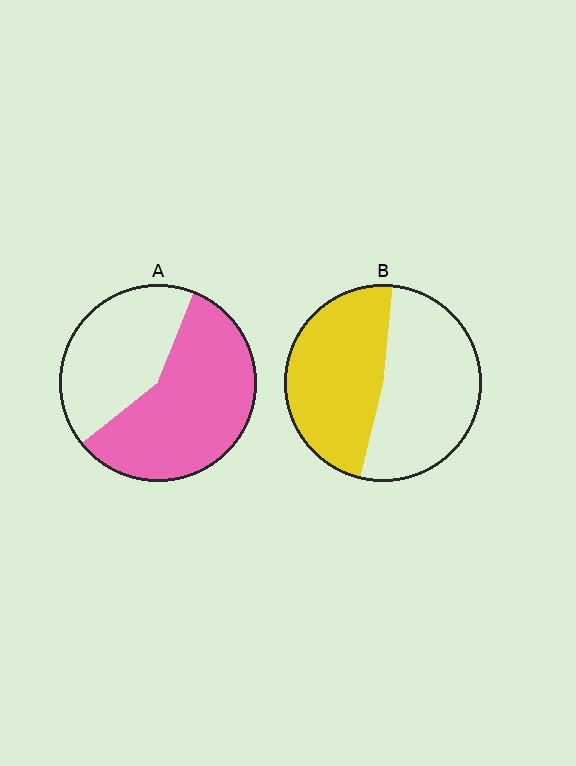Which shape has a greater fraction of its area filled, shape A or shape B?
Shape A.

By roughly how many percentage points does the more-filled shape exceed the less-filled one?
By roughly 10 percentage points (A over B).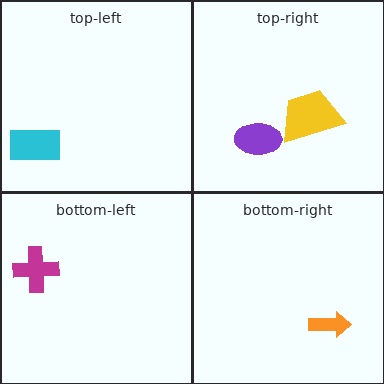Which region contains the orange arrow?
The bottom-right region.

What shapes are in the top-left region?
The cyan rectangle.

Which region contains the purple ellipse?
The top-right region.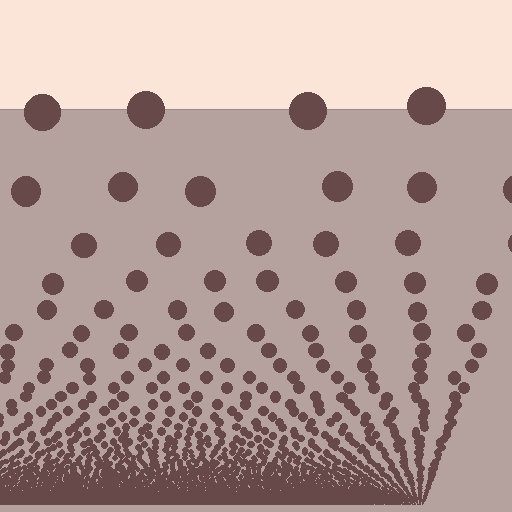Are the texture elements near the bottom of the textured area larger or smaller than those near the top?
Smaller. The gradient is inverted — elements near the bottom are smaller and denser.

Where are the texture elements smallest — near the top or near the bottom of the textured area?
Near the bottom.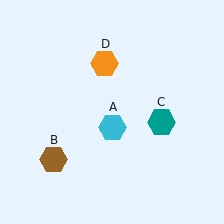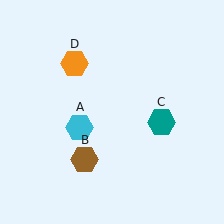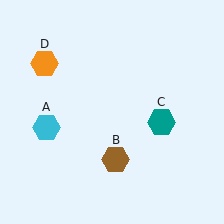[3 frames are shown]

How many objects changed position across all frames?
3 objects changed position: cyan hexagon (object A), brown hexagon (object B), orange hexagon (object D).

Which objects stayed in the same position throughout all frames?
Teal hexagon (object C) remained stationary.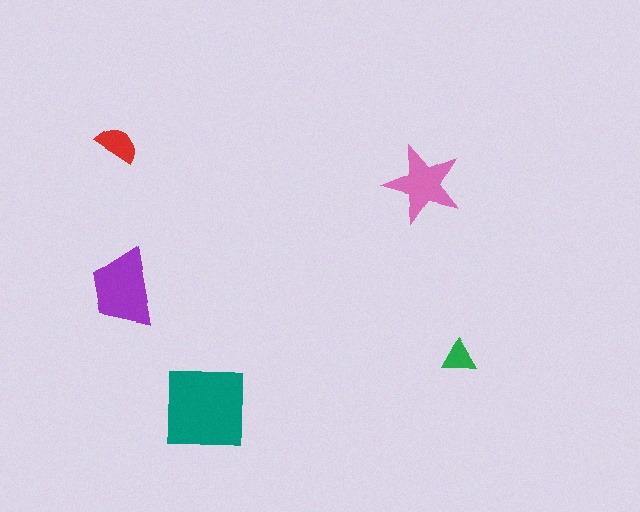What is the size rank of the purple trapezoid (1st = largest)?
2nd.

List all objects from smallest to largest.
The green triangle, the red semicircle, the pink star, the purple trapezoid, the teal square.